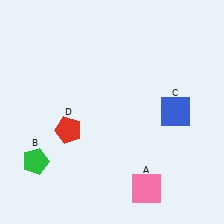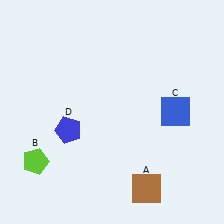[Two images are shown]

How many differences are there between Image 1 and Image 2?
There are 3 differences between the two images.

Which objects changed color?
A changed from pink to brown. B changed from green to lime. D changed from red to blue.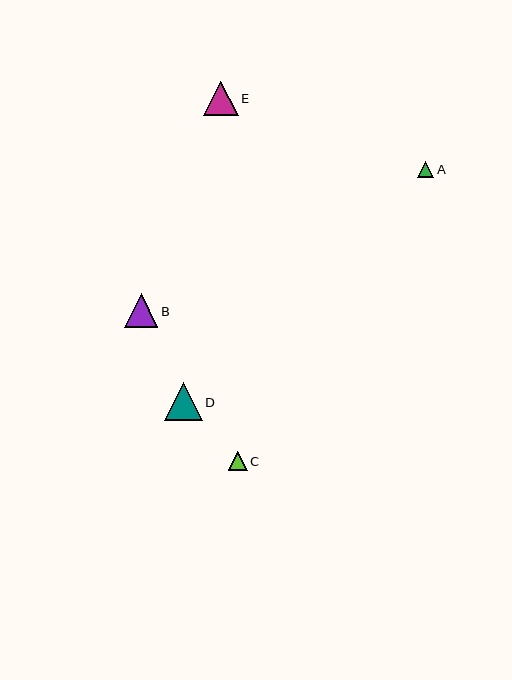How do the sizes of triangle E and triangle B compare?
Triangle E and triangle B are approximately the same size.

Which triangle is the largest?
Triangle D is the largest with a size of approximately 38 pixels.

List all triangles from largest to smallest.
From largest to smallest: D, E, B, C, A.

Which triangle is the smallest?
Triangle A is the smallest with a size of approximately 16 pixels.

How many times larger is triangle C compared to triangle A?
Triangle C is approximately 1.2 times the size of triangle A.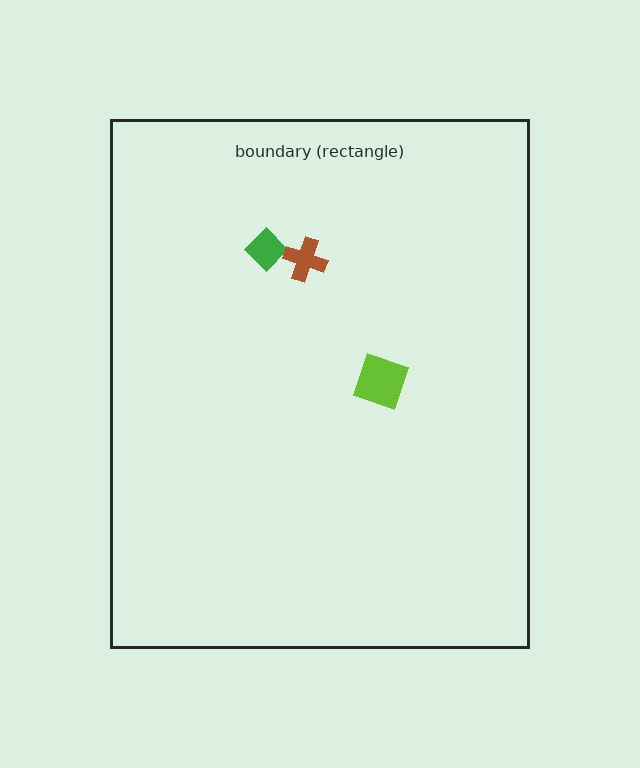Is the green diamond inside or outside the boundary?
Inside.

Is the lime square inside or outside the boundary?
Inside.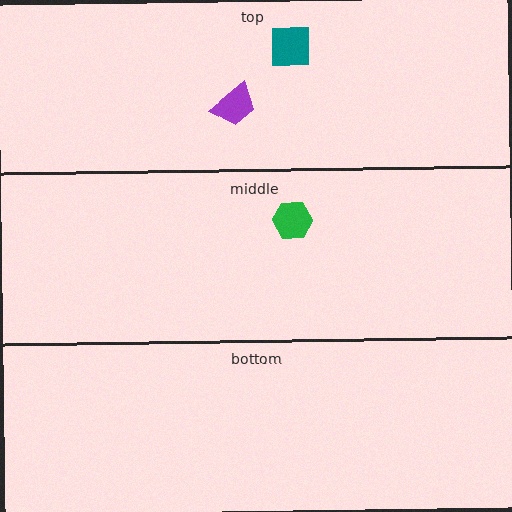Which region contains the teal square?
The top region.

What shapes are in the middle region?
The green hexagon.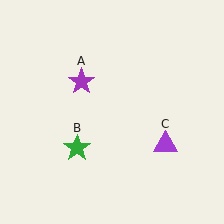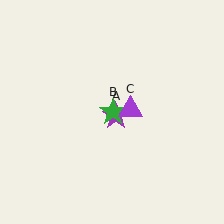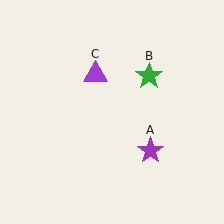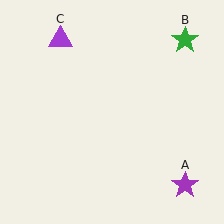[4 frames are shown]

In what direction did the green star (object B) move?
The green star (object B) moved up and to the right.